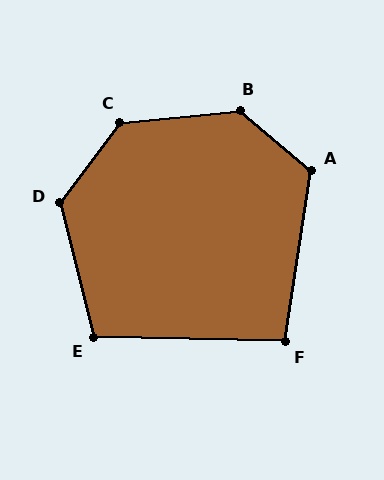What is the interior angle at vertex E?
Approximately 106 degrees (obtuse).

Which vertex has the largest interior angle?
B, at approximately 134 degrees.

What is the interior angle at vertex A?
Approximately 122 degrees (obtuse).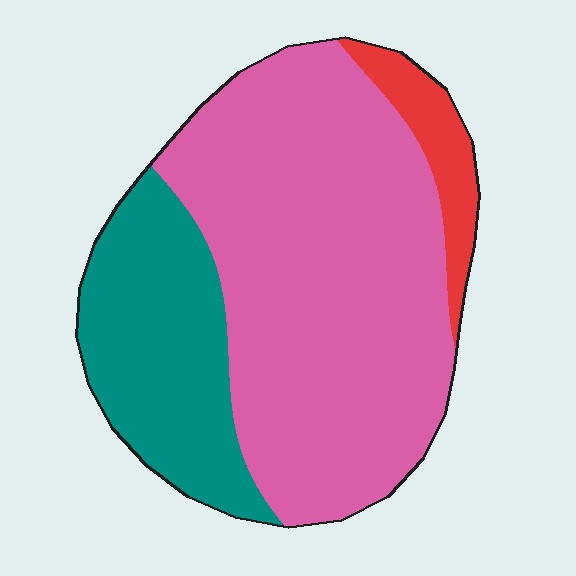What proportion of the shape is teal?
Teal takes up about one quarter (1/4) of the shape.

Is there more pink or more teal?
Pink.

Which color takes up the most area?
Pink, at roughly 65%.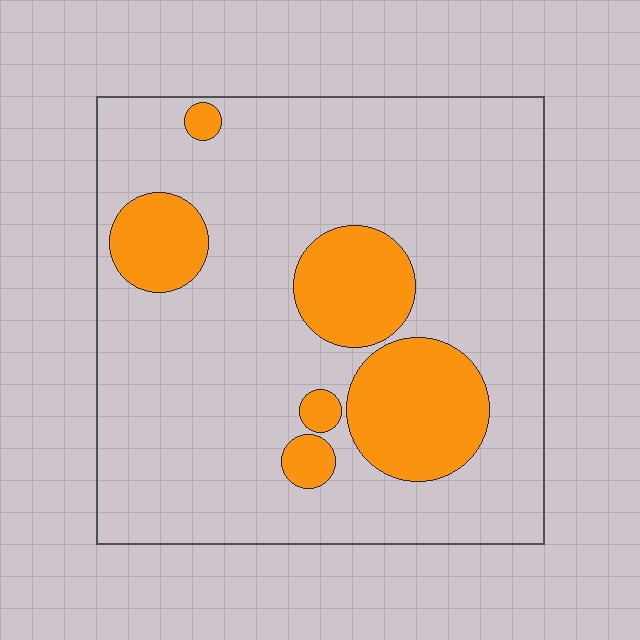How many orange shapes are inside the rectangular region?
6.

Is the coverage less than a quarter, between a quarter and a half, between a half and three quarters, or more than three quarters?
Less than a quarter.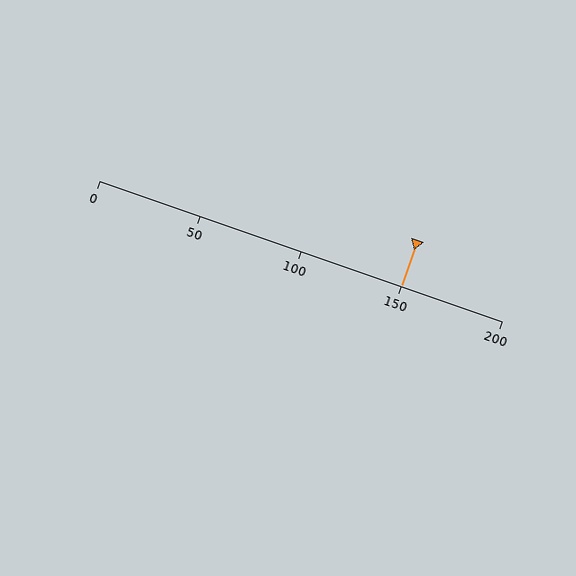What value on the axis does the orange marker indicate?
The marker indicates approximately 150.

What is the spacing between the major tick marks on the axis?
The major ticks are spaced 50 apart.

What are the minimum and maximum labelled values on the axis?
The axis runs from 0 to 200.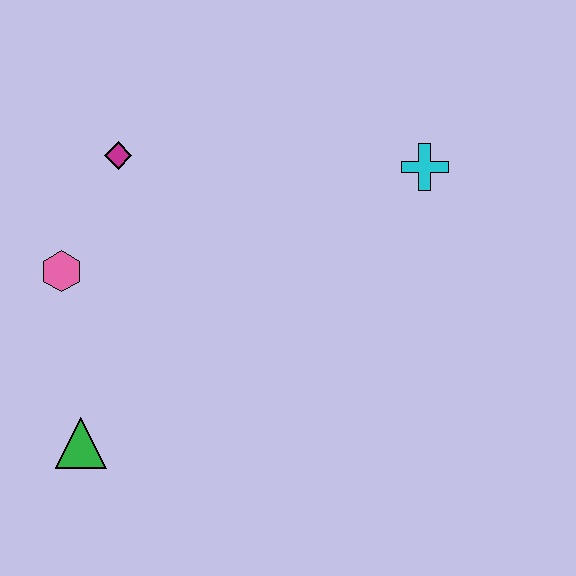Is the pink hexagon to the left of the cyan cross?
Yes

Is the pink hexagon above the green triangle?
Yes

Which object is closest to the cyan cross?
The magenta diamond is closest to the cyan cross.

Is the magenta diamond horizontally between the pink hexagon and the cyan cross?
Yes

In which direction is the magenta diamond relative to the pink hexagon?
The magenta diamond is above the pink hexagon.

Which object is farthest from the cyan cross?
The green triangle is farthest from the cyan cross.